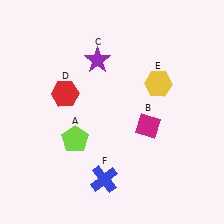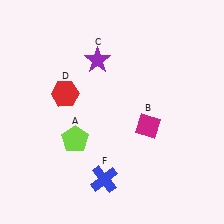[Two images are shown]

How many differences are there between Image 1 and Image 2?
There is 1 difference between the two images.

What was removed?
The yellow hexagon (E) was removed in Image 2.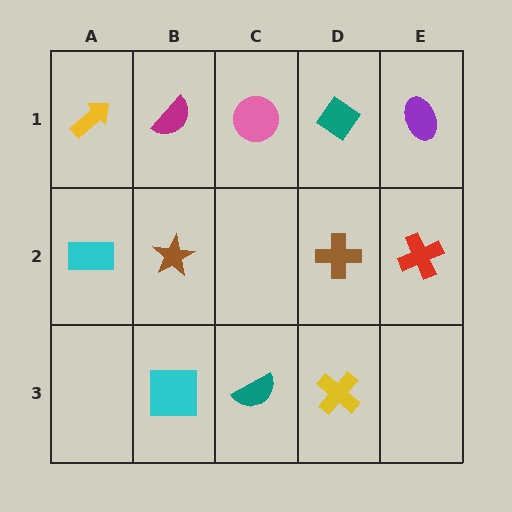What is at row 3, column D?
A yellow cross.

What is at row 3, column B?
A cyan square.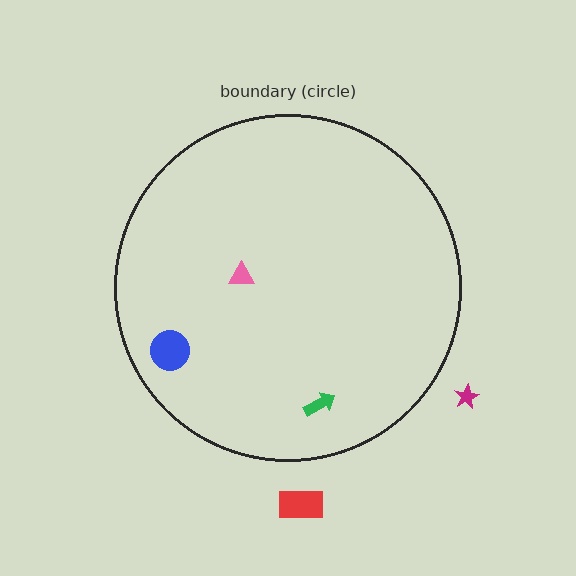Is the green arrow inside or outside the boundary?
Inside.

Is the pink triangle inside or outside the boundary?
Inside.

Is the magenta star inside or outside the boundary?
Outside.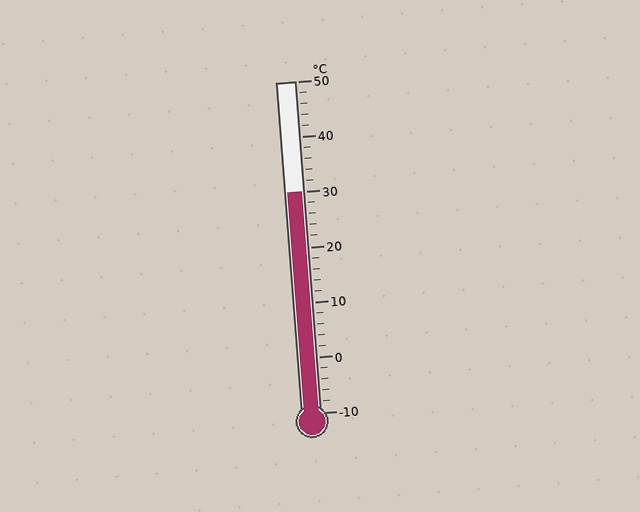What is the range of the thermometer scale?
The thermometer scale ranges from -10°C to 50°C.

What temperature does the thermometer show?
The thermometer shows approximately 30°C.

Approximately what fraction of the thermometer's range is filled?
The thermometer is filled to approximately 65% of its range.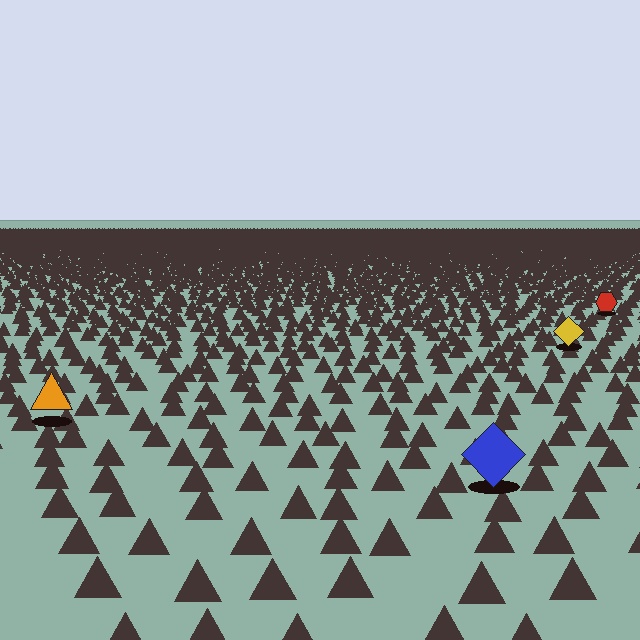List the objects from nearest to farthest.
From nearest to farthest: the blue diamond, the orange triangle, the yellow diamond, the red hexagon.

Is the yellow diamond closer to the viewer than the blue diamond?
No. The blue diamond is closer — you can tell from the texture gradient: the ground texture is coarser near it.